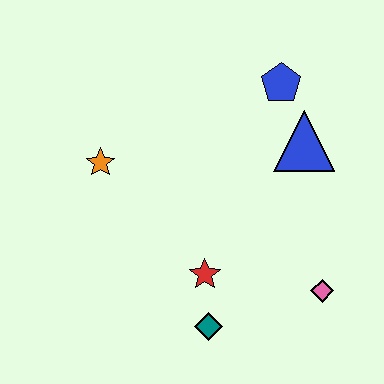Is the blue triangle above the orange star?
Yes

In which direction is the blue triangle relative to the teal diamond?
The blue triangle is above the teal diamond.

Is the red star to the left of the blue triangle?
Yes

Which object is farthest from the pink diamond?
The orange star is farthest from the pink diamond.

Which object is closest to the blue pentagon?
The blue triangle is closest to the blue pentagon.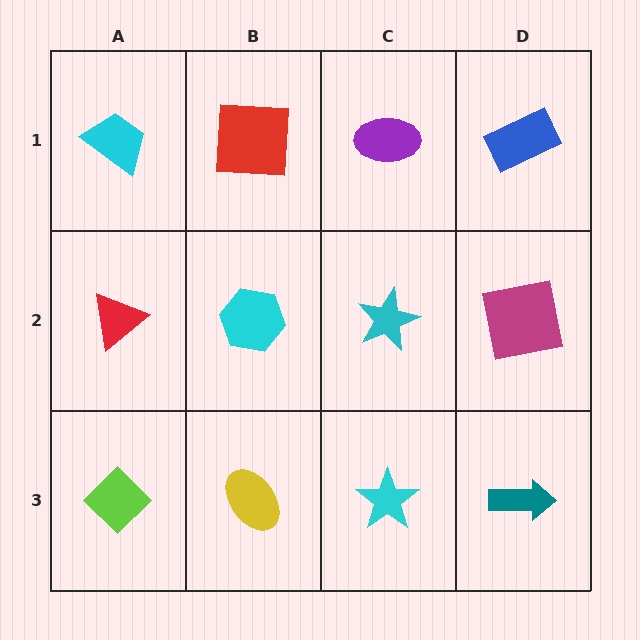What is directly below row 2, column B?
A yellow ellipse.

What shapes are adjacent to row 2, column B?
A red square (row 1, column B), a yellow ellipse (row 3, column B), a red triangle (row 2, column A), a cyan star (row 2, column C).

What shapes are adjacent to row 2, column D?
A blue rectangle (row 1, column D), a teal arrow (row 3, column D), a cyan star (row 2, column C).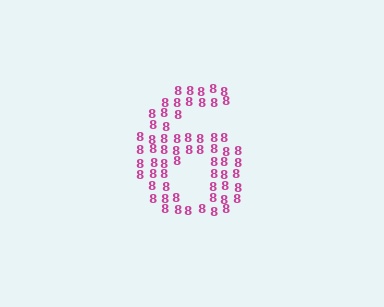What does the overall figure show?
The overall figure shows the digit 6.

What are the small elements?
The small elements are digit 8's.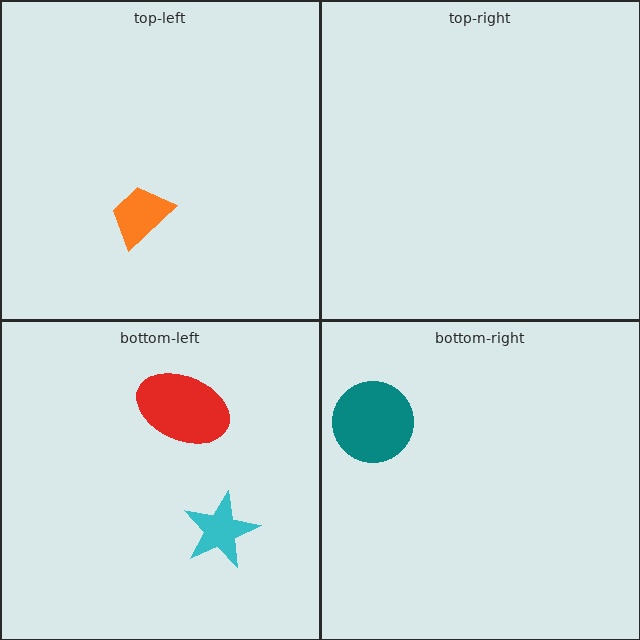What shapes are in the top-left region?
The orange trapezoid.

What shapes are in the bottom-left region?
The cyan star, the red ellipse.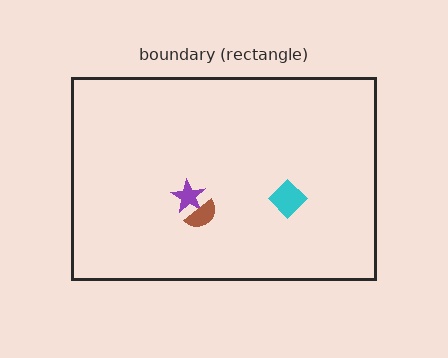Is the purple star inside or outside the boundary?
Inside.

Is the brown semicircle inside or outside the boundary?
Inside.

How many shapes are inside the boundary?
3 inside, 0 outside.